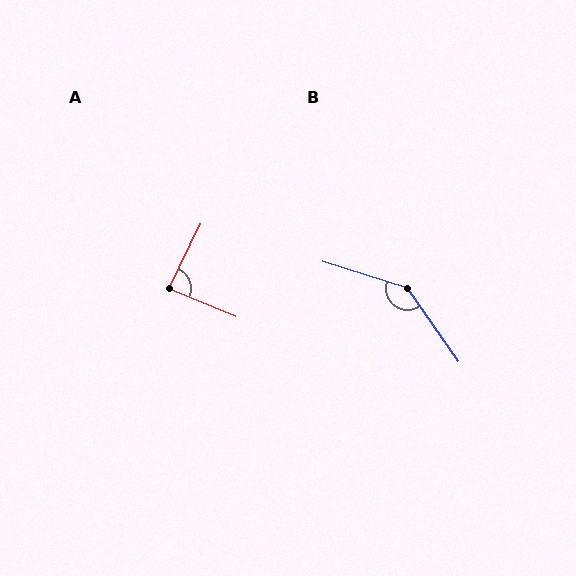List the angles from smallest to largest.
A (87°), B (142°).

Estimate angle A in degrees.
Approximately 87 degrees.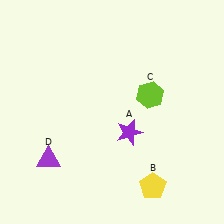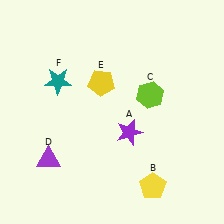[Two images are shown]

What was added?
A yellow pentagon (E), a teal star (F) were added in Image 2.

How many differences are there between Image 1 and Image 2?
There are 2 differences between the two images.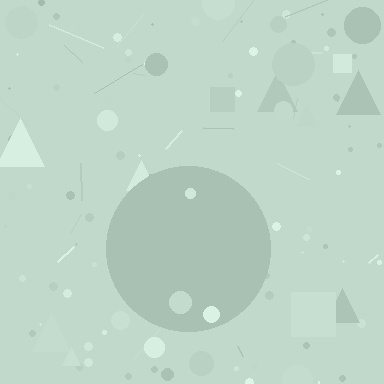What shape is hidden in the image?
A circle is hidden in the image.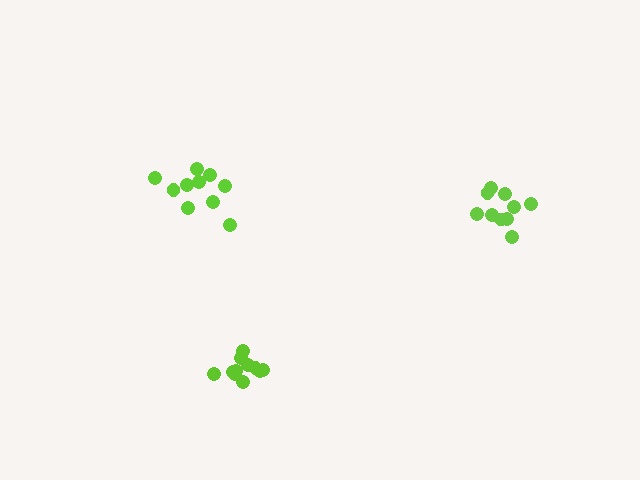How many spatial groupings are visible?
There are 3 spatial groupings.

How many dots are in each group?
Group 1: 11 dots, Group 2: 10 dots, Group 3: 10 dots (31 total).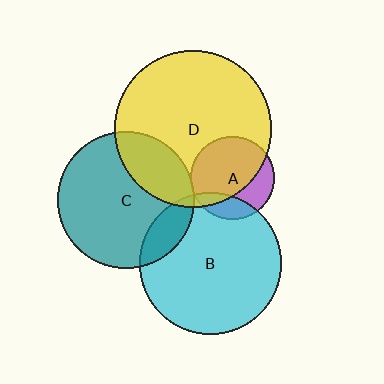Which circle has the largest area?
Circle D (yellow).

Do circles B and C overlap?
Yes.